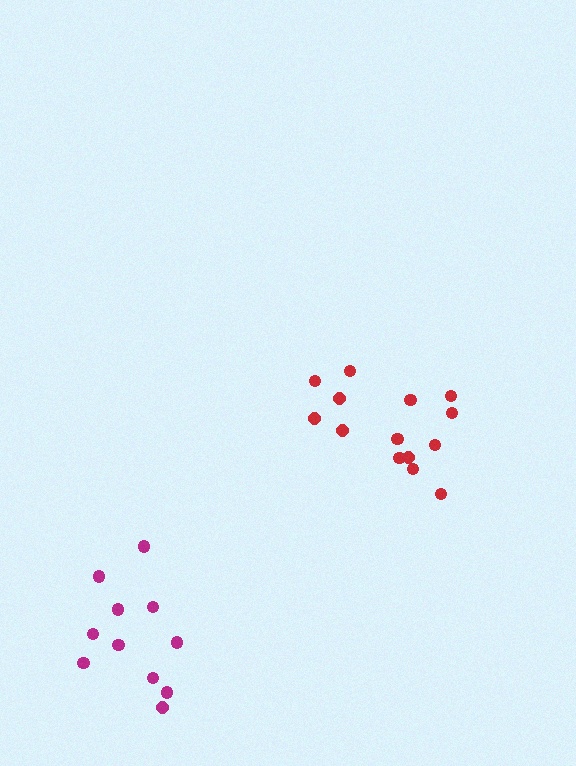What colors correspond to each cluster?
The clusters are colored: magenta, red.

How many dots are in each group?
Group 1: 11 dots, Group 2: 14 dots (25 total).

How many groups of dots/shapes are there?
There are 2 groups.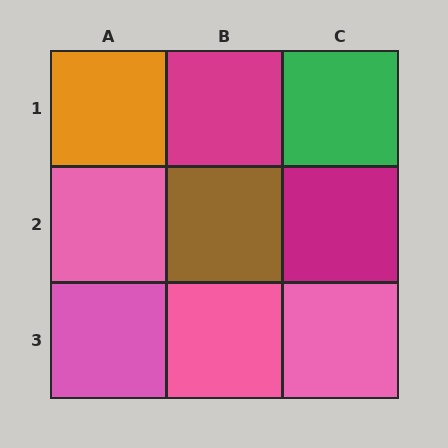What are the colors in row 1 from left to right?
Orange, magenta, green.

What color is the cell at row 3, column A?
Pink.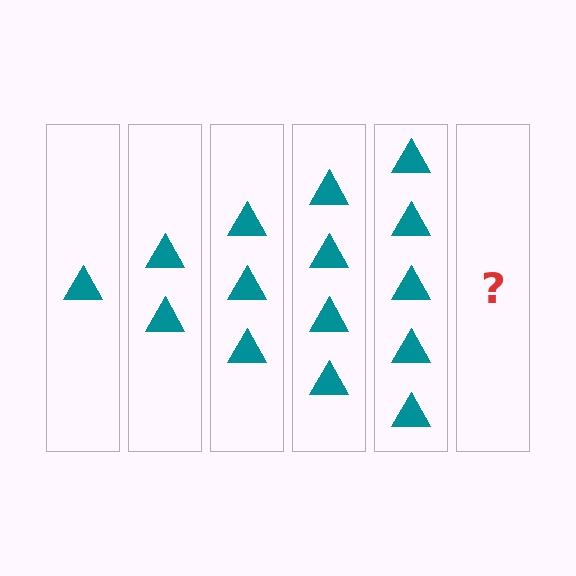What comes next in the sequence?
The next element should be 6 triangles.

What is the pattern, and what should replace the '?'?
The pattern is that each step adds one more triangle. The '?' should be 6 triangles.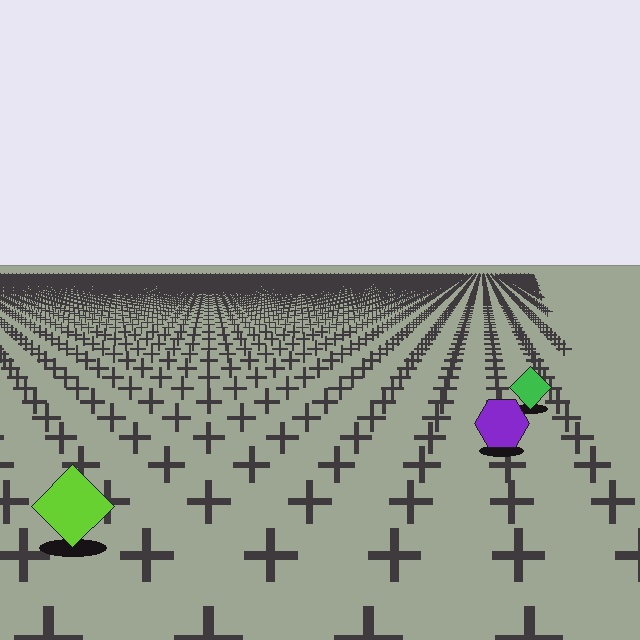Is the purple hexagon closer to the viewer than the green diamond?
Yes. The purple hexagon is closer — you can tell from the texture gradient: the ground texture is coarser near it.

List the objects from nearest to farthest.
From nearest to farthest: the lime diamond, the purple hexagon, the green diamond.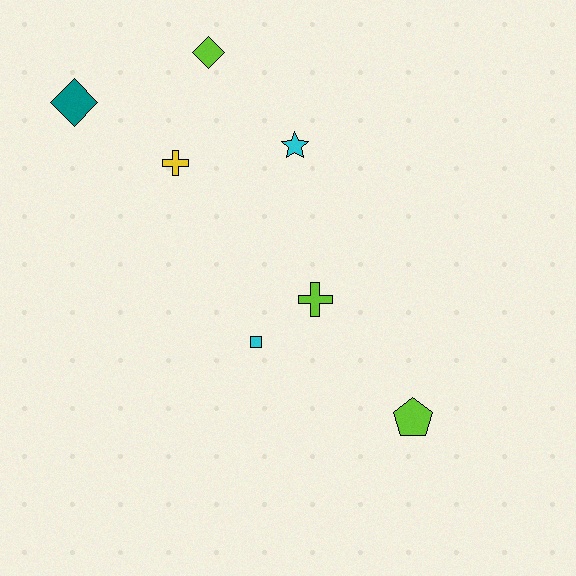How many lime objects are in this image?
There are 3 lime objects.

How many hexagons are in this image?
There are no hexagons.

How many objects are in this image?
There are 7 objects.